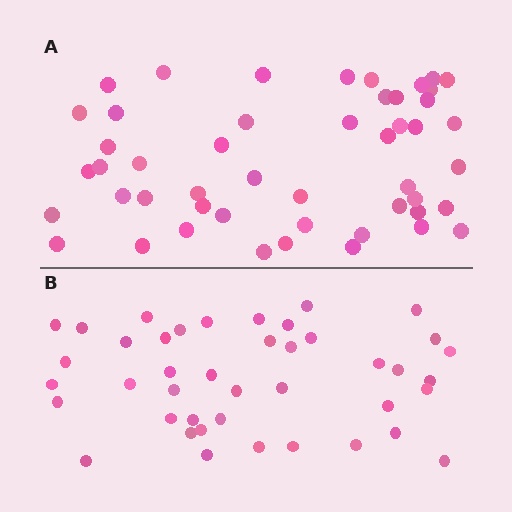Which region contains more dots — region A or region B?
Region A (the top region) has more dots.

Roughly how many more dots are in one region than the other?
Region A has roughly 8 or so more dots than region B.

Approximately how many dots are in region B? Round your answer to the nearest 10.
About 40 dots. (The exact count is 42, which rounds to 40.)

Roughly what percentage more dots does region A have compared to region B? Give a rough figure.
About 15% more.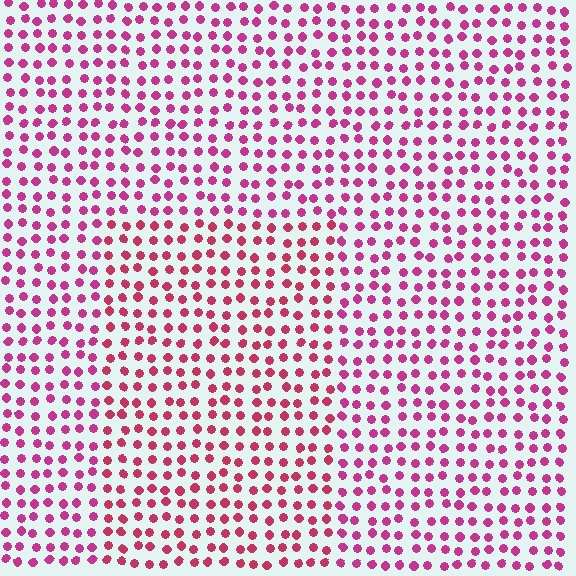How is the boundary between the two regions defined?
The boundary is defined purely by a slight shift in hue (about 21 degrees). Spacing, size, and orientation are identical on both sides.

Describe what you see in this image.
The image is filled with small magenta elements in a uniform arrangement. A rectangle-shaped region is visible where the elements are tinted to a slightly different hue, forming a subtle color boundary.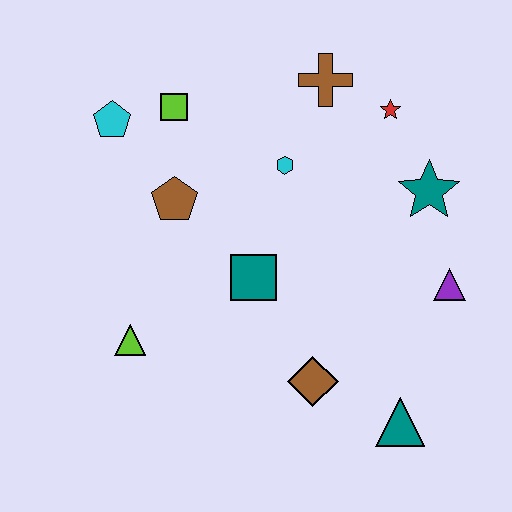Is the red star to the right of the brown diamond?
Yes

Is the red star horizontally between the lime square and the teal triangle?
Yes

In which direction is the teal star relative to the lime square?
The teal star is to the right of the lime square.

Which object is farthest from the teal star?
The lime triangle is farthest from the teal star.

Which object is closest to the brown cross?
The red star is closest to the brown cross.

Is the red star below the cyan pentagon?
No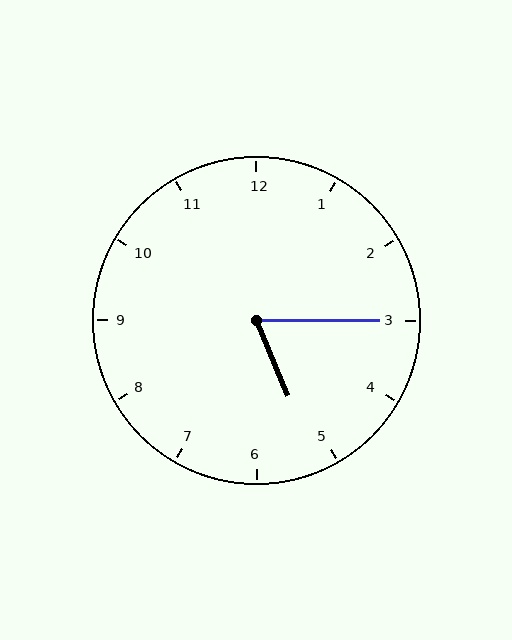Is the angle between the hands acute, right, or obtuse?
It is acute.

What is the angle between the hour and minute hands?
Approximately 68 degrees.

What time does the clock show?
5:15.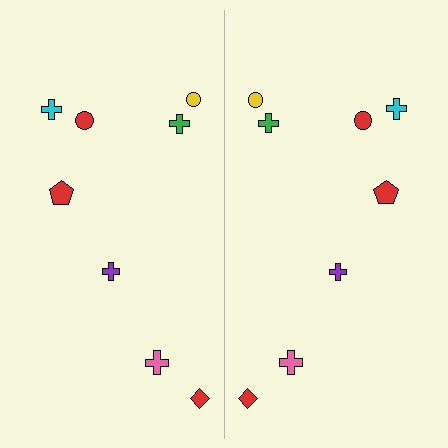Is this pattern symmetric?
Yes, this pattern has bilateral (reflection) symmetry.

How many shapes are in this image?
There are 16 shapes in this image.